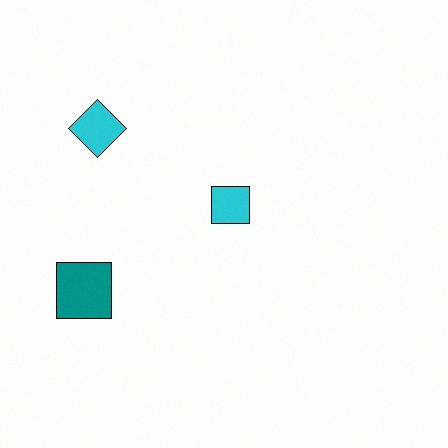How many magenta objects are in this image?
There are no magenta objects.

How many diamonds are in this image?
There is 1 diamond.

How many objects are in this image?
There are 3 objects.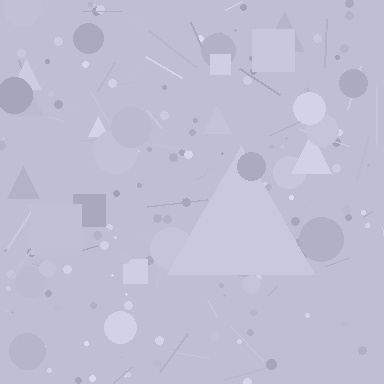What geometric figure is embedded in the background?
A triangle is embedded in the background.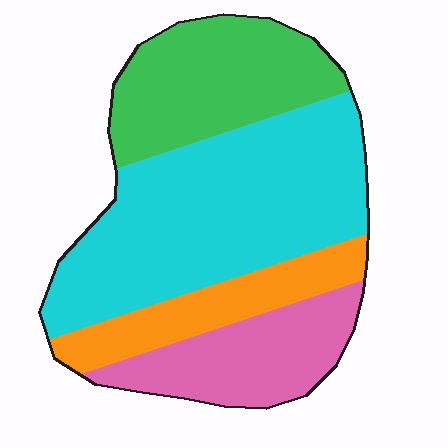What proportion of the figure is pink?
Pink covers roughly 20% of the figure.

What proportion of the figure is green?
Green covers 24% of the figure.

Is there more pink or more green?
Green.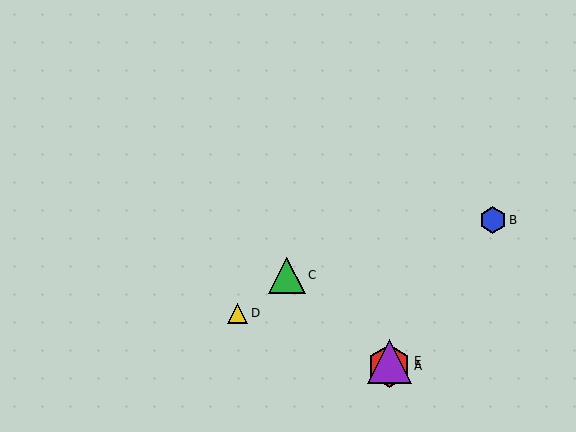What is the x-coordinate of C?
Object C is at x≈287.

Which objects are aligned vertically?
Objects A, E are aligned vertically.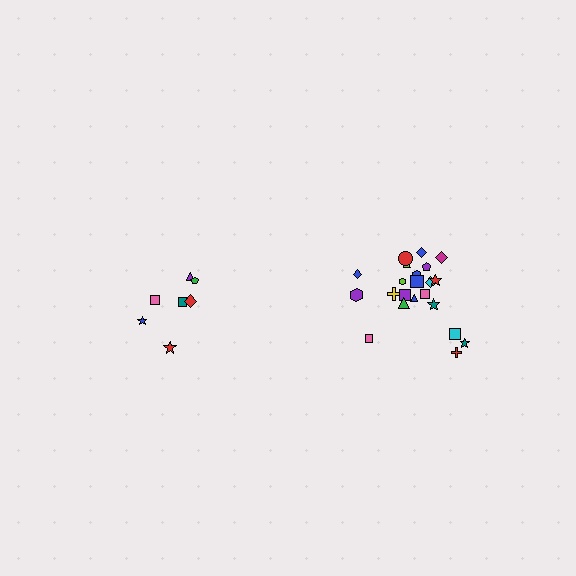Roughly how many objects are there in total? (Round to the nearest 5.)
Roughly 30 objects in total.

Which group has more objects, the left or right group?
The right group.